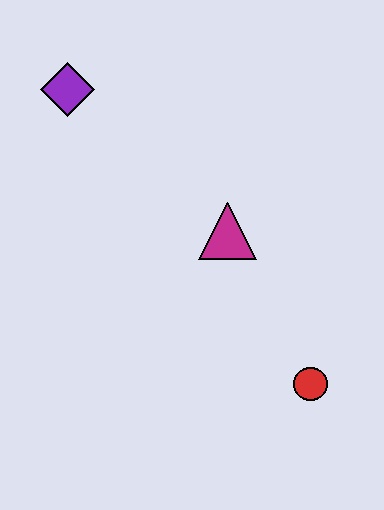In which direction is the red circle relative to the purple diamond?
The red circle is below the purple diamond.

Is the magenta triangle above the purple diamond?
No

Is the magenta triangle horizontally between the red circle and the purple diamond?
Yes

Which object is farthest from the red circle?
The purple diamond is farthest from the red circle.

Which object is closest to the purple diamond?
The magenta triangle is closest to the purple diamond.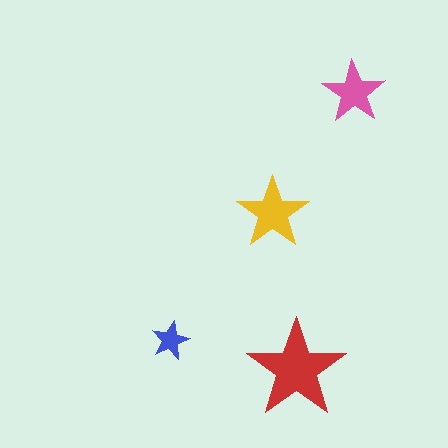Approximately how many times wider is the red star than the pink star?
About 1.5 times wider.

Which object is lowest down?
The red star is bottommost.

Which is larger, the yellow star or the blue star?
The yellow one.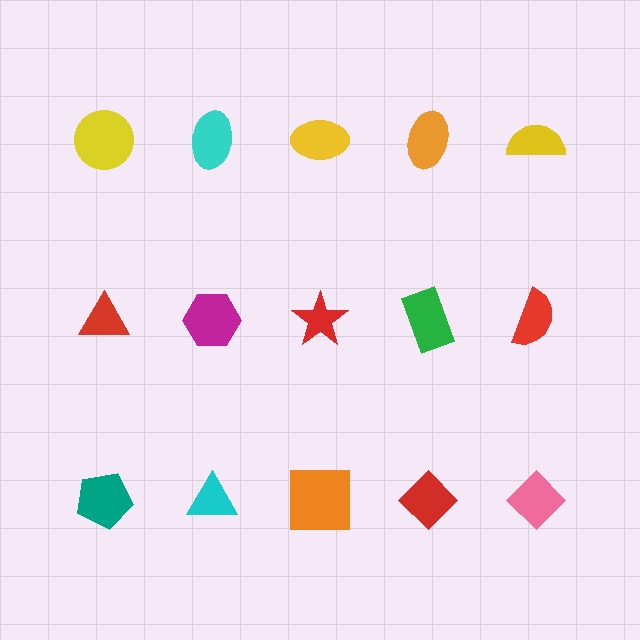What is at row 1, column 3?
A yellow ellipse.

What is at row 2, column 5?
A red semicircle.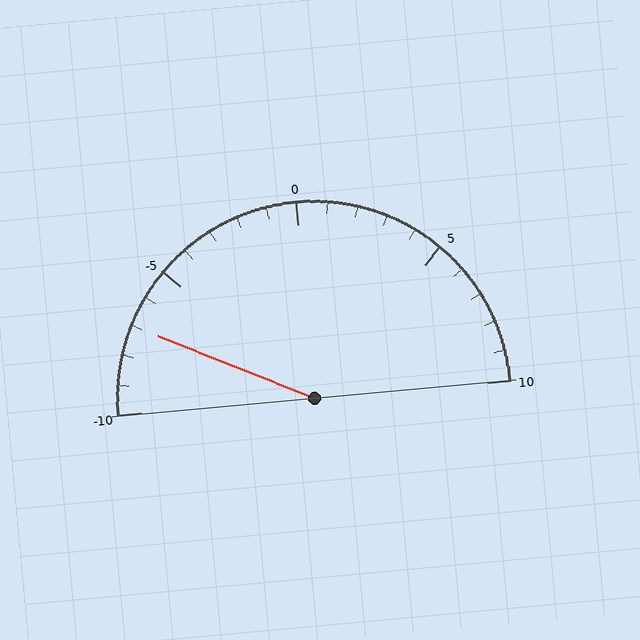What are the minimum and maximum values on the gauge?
The gauge ranges from -10 to 10.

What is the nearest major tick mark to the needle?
The nearest major tick mark is -5.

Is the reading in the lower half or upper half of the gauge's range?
The reading is in the lower half of the range (-10 to 10).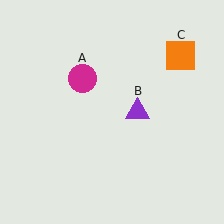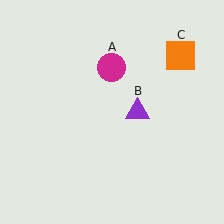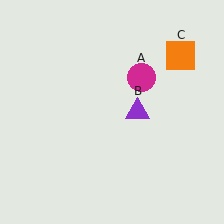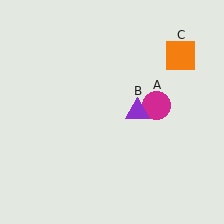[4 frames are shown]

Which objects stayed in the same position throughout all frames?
Purple triangle (object B) and orange square (object C) remained stationary.